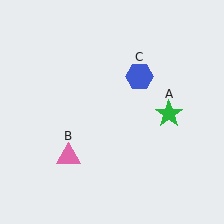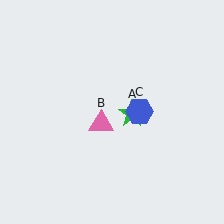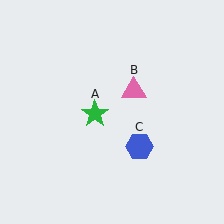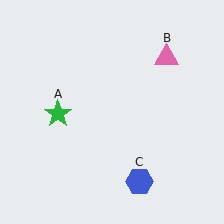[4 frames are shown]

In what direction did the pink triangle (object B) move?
The pink triangle (object B) moved up and to the right.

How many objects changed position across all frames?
3 objects changed position: green star (object A), pink triangle (object B), blue hexagon (object C).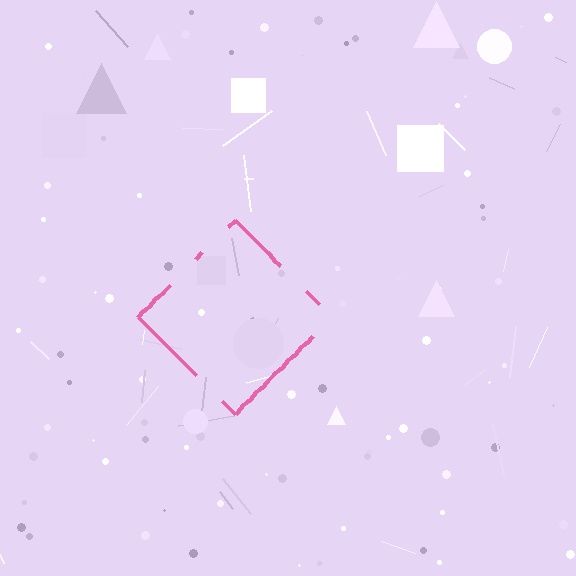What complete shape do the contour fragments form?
The contour fragments form a diamond.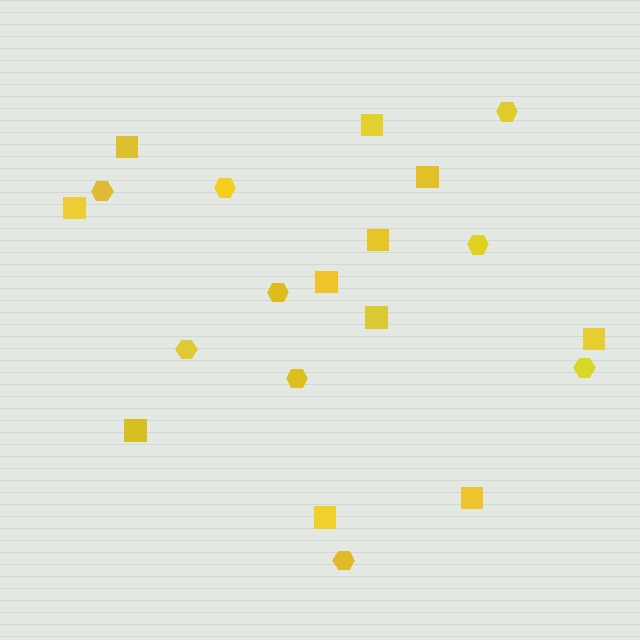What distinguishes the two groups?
There are 2 groups: one group of squares (11) and one group of hexagons (9).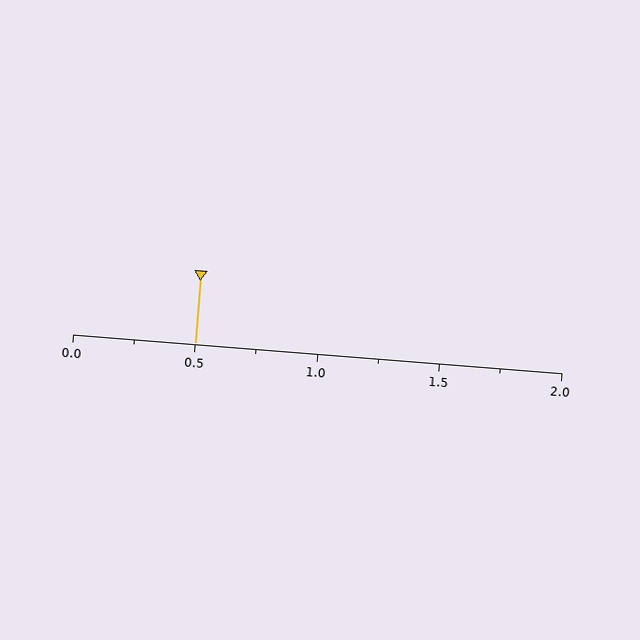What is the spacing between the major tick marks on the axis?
The major ticks are spaced 0.5 apart.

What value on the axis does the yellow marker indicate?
The marker indicates approximately 0.5.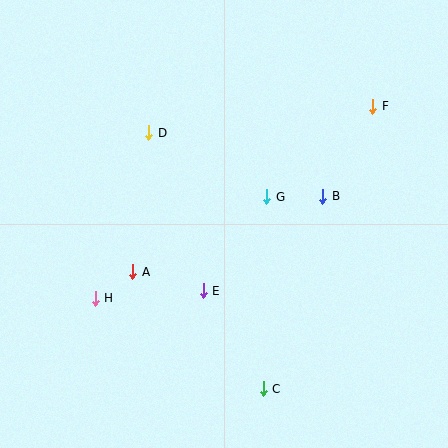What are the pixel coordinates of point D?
Point D is at (149, 133).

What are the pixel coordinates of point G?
Point G is at (266, 197).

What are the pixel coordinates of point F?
Point F is at (373, 106).